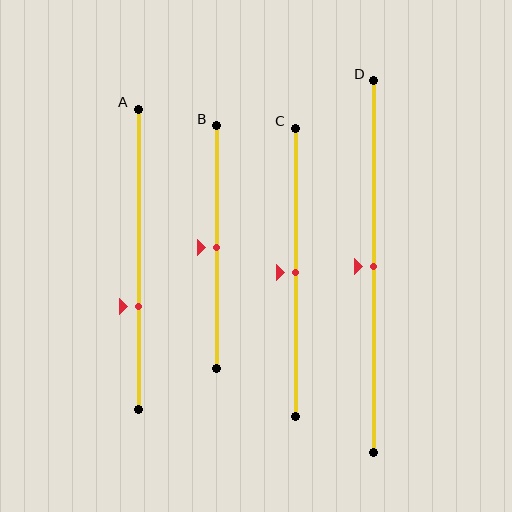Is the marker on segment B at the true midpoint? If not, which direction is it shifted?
Yes, the marker on segment B is at the true midpoint.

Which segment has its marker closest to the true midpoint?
Segment B has its marker closest to the true midpoint.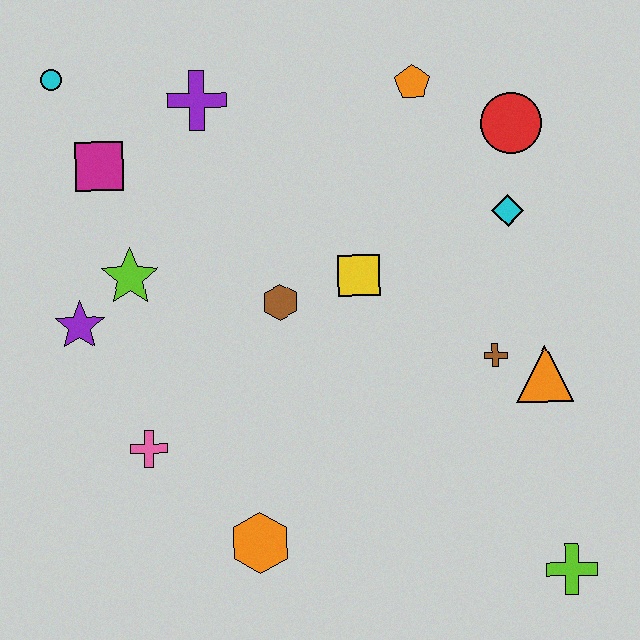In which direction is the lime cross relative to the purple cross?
The lime cross is below the purple cross.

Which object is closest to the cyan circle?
The magenta square is closest to the cyan circle.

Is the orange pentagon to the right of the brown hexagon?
Yes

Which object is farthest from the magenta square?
The lime cross is farthest from the magenta square.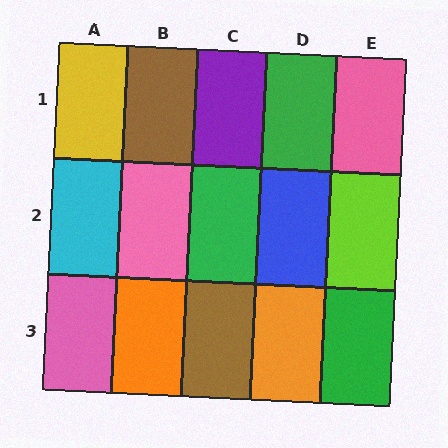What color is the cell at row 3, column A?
Pink.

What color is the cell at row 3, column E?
Green.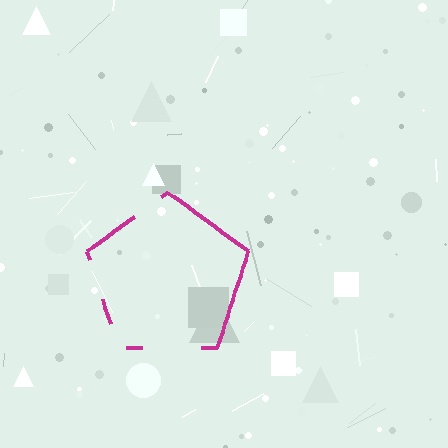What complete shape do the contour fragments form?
The contour fragments form a pentagon.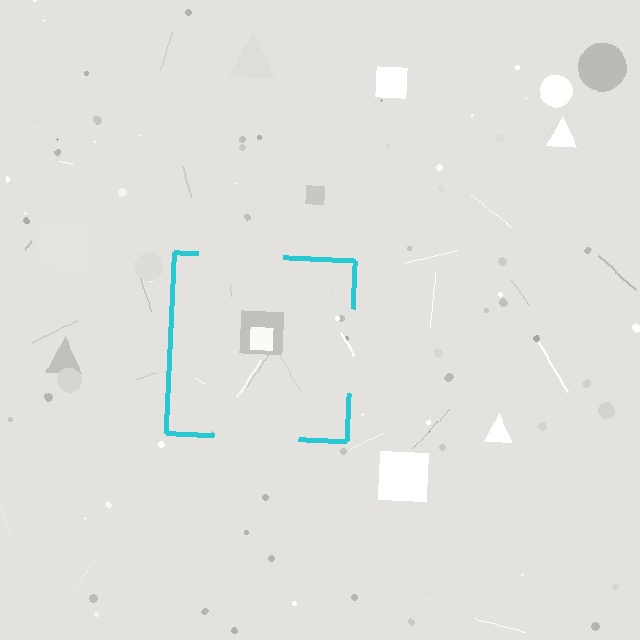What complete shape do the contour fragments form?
The contour fragments form a square.